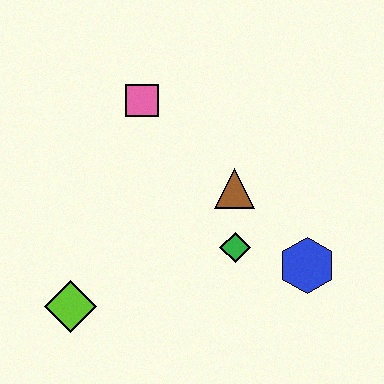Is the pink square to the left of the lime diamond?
No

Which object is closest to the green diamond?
The brown triangle is closest to the green diamond.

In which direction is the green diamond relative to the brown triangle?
The green diamond is below the brown triangle.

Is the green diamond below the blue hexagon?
No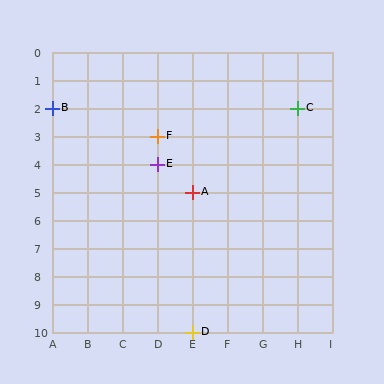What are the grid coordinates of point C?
Point C is at grid coordinates (H, 2).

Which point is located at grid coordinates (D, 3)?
Point F is at (D, 3).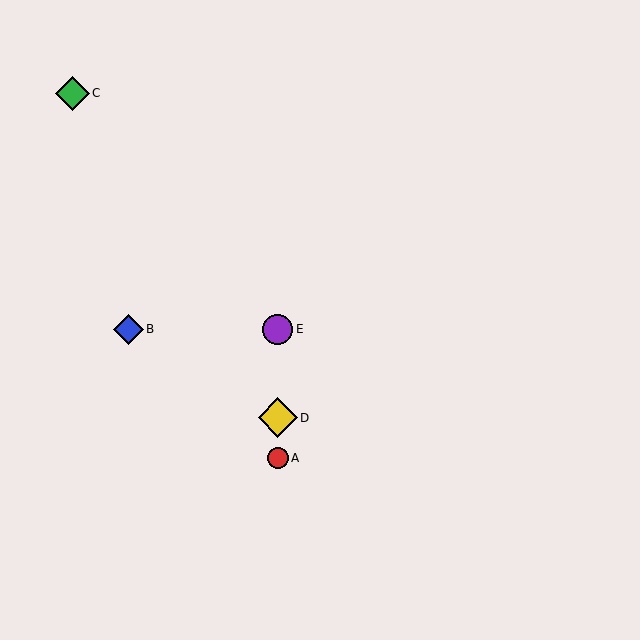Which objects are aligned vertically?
Objects A, D, E are aligned vertically.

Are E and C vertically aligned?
No, E is at x≈278 and C is at x≈73.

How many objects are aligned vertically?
3 objects (A, D, E) are aligned vertically.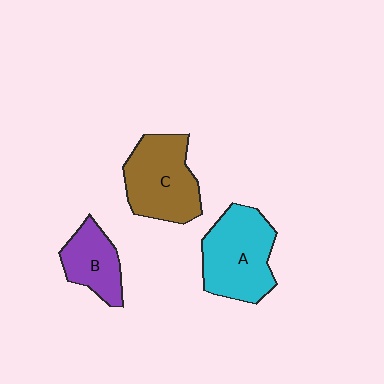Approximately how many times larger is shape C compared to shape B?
Approximately 1.6 times.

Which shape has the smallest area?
Shape B (purple).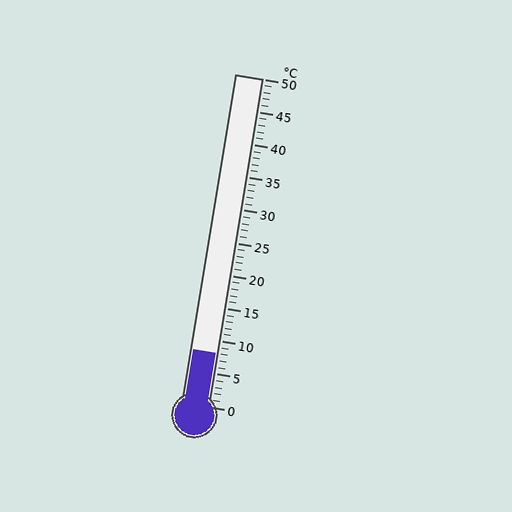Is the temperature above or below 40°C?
The temperature is below 40°C.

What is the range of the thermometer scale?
The thermometer scale ranges from 0°C to 50°C.